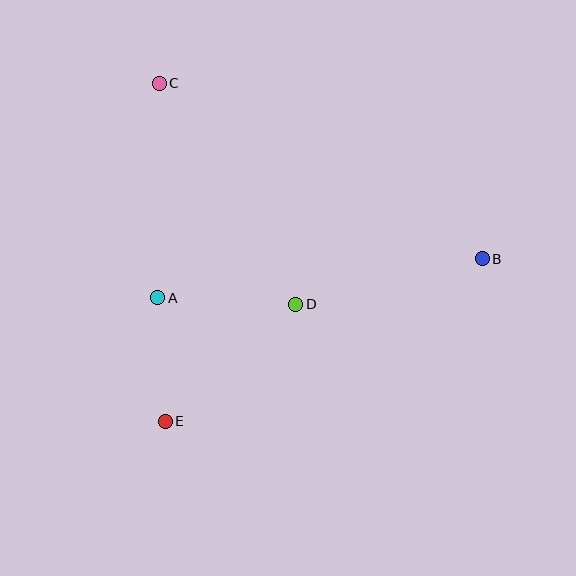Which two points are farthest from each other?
Points B and C are farthest from each other.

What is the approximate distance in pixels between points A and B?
The distance between A and B is approximately 327 pixels.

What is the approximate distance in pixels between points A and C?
The distance between A and C is approximately 214 pixels.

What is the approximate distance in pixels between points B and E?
The distance between B and E is approximately 356 pixels.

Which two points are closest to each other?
Points A and E are closest to each other.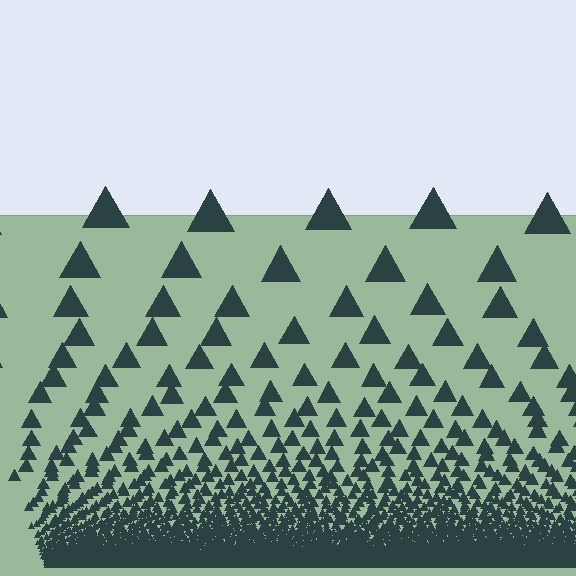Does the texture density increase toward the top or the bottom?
Density increases toward the bottom.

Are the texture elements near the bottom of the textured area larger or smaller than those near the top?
Smaller. The gradient is inverted — elements near the bottom are smaller and denser.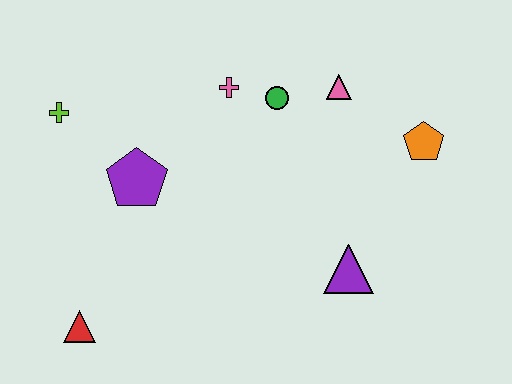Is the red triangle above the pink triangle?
No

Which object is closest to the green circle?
The pink cross is closest to the green circle.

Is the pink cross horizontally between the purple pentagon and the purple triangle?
Yes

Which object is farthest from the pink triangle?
The red triangle is farthest from the pink triangle.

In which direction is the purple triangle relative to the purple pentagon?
The purple triangle is to the right of the purple pentagon.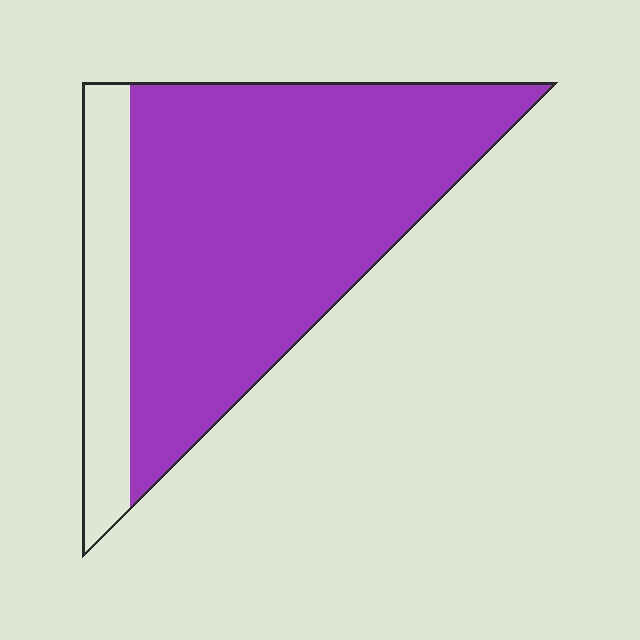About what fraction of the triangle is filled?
About four fifths (4/5).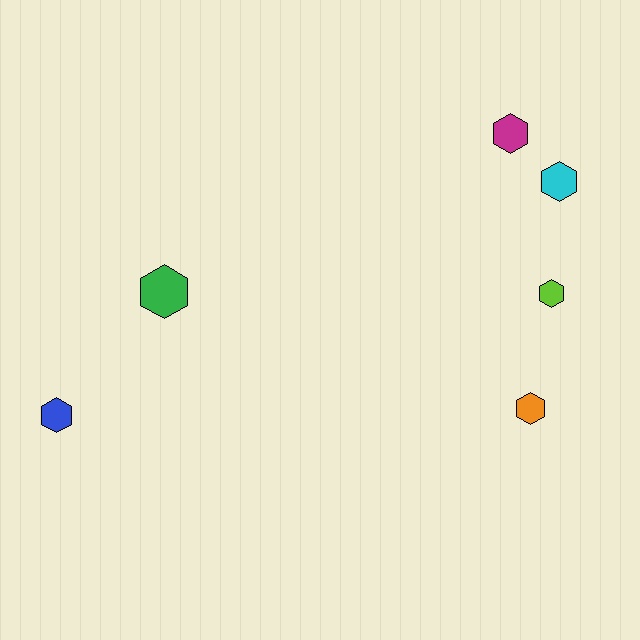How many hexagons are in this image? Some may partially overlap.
There are 6 hexagons.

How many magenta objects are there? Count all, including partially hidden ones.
There is 1 magenta object.